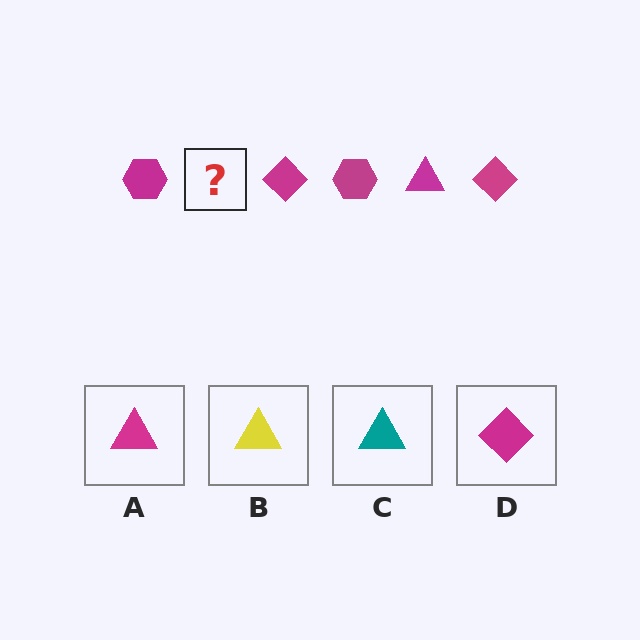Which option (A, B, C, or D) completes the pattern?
A.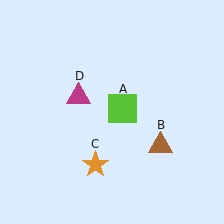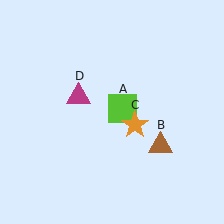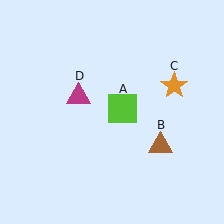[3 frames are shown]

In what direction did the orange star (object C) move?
The orange star (object C) moved up and to the right.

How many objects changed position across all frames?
1 object changed position: orange star (object C).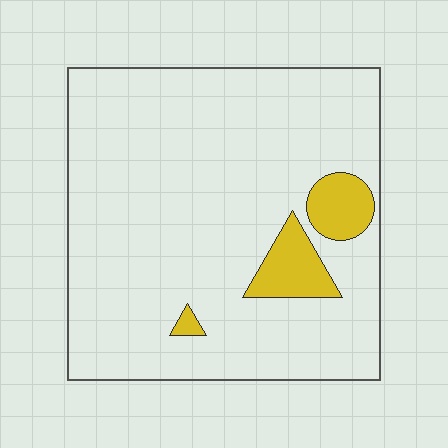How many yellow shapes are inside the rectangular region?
3.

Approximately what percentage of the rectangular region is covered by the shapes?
Approximately 10%.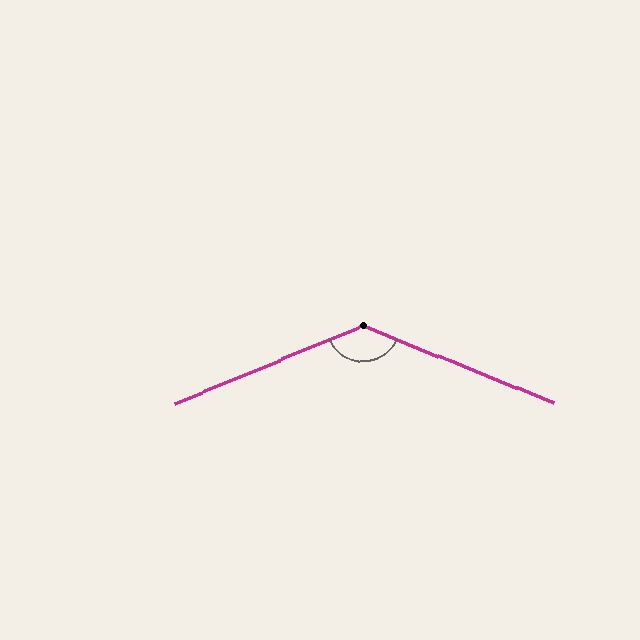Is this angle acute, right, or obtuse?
It is obtuse.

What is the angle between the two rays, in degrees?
Approximately 135 degrees.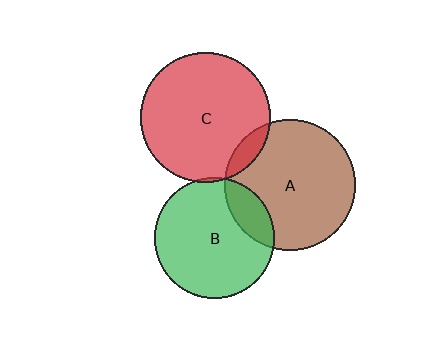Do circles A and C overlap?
Yes.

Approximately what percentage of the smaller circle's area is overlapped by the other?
Approximately 10%.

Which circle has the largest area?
Circle A (brown).